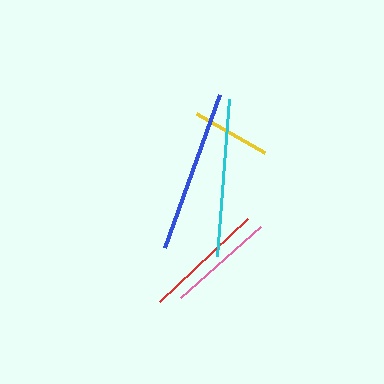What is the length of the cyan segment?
The cyan segment is approximately 158 pixels long.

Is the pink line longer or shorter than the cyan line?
The cyan line is longer than the pink line.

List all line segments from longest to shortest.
From longest to shortest: blue, cyan, red, pink, yellow.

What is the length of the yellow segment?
The yellow segment is approximately 78 pixels long.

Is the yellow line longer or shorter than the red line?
The red line is longer than the yellow line.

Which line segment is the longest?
The blue line is the longest at approximately 162 pixels.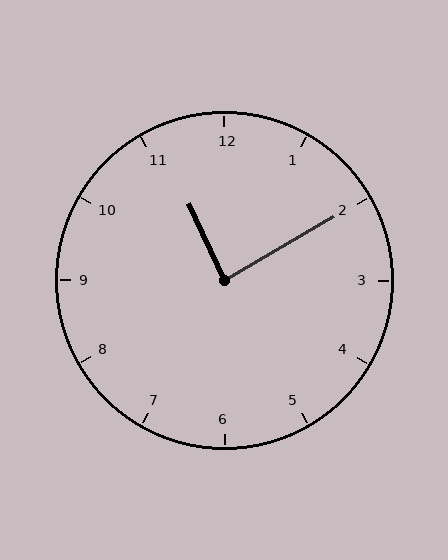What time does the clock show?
11:10.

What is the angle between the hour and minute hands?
Approximately 85 degrees.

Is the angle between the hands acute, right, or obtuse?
It is right.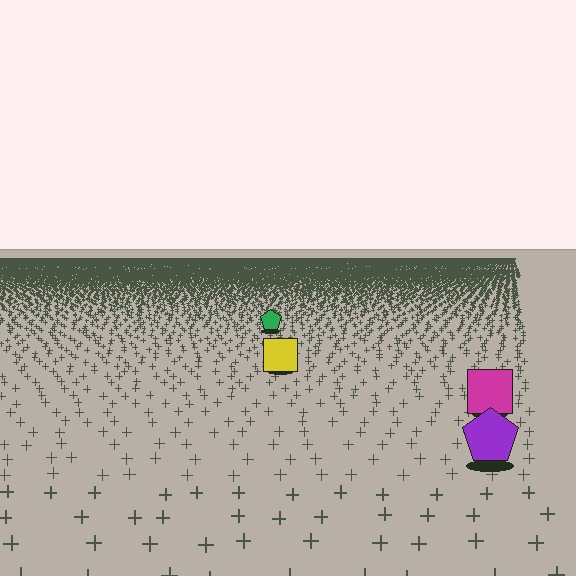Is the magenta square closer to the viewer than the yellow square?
Yes. The magenta square is closer — you can tell from the texture gradient: the ground texture is coarser near it.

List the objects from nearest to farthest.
From nearest to farthest: the purple pentagon, the magenta square, the yellow square, the green pentagon.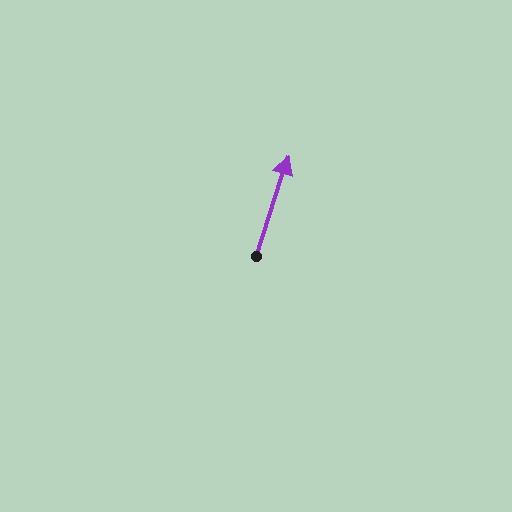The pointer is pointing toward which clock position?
Roughly 1 o'clock.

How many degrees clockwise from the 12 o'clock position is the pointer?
Approximately 18 degrees.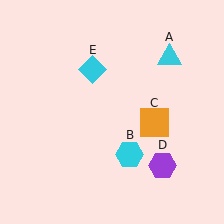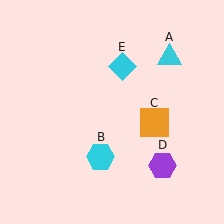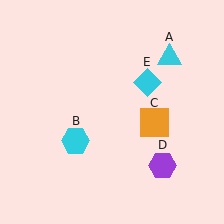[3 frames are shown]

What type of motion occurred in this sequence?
The cyan hexagon (object B), cyan diamond (object E) rotated clockwise around the center of the scene.